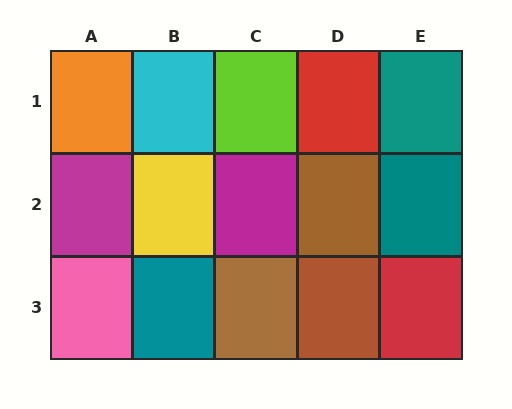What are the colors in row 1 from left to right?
Orange, cyan, lime, red, teal.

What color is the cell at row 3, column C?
Brown.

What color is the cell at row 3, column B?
Teal.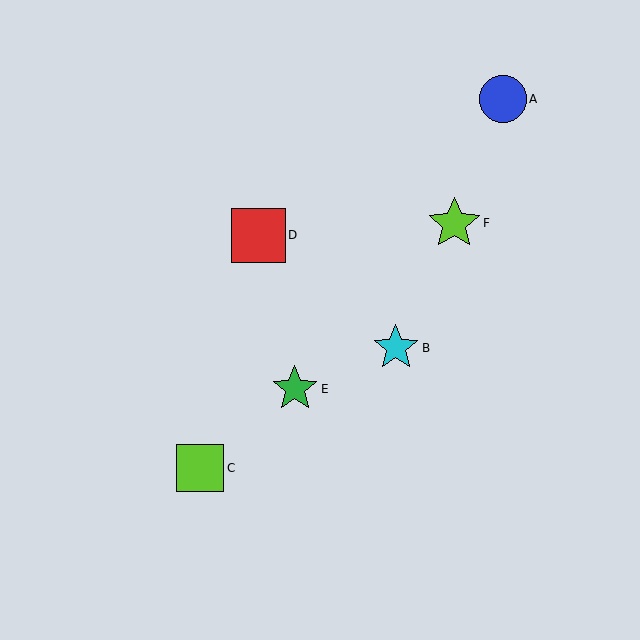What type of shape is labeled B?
Shape B is a cyan star.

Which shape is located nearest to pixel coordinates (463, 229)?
The lime star (labeled F) at (454, 224) is nearest to that location.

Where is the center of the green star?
The center of the green star is at (295, 389).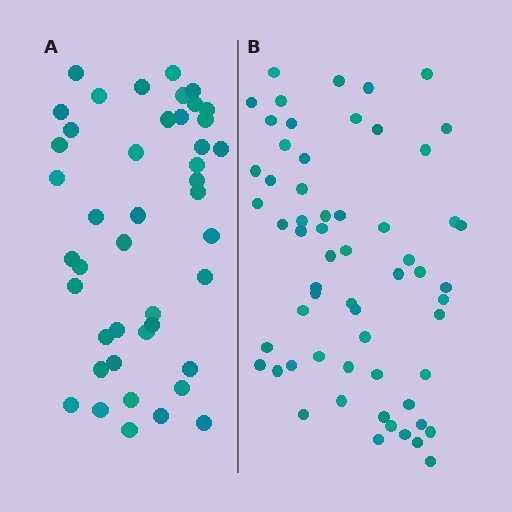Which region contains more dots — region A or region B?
Region B (the right region) has more dots.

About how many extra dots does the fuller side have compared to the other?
Region B has approximately 15 more dots than region A.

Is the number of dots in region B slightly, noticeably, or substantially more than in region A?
Region B has noticeably more, but not dramatically so. The ratio is roughly 1.4 to 1.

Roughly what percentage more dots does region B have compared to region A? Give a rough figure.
About 35% more.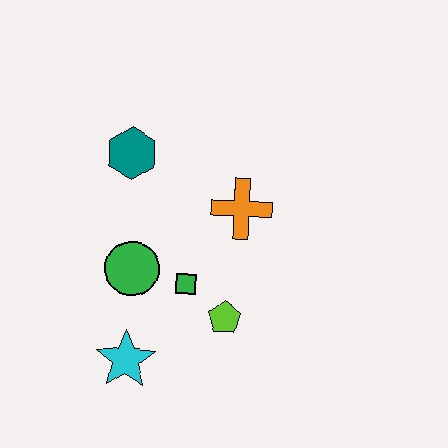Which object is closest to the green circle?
The green square is closest to the green circle.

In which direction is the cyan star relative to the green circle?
The cyan star is below the green circle.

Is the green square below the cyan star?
No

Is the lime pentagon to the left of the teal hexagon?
No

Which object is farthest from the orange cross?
The cyan star is farthest from the orange cross.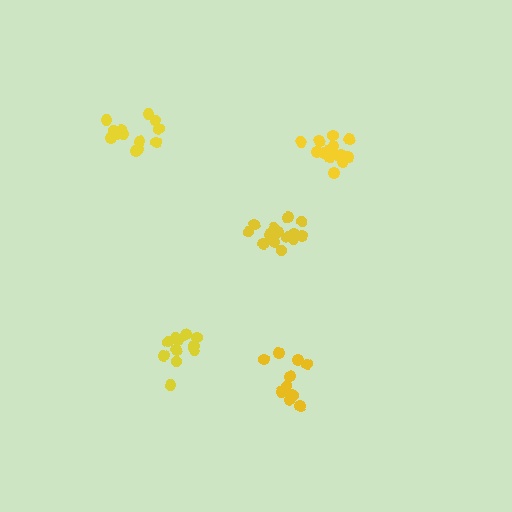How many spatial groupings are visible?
There are 5 spatial groupings.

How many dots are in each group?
Group 1: 11 dots, Group 2: 14 dots, Group 3: 15 dots, Group 4: 11 dots, Group 5: 14 dots (65 total).